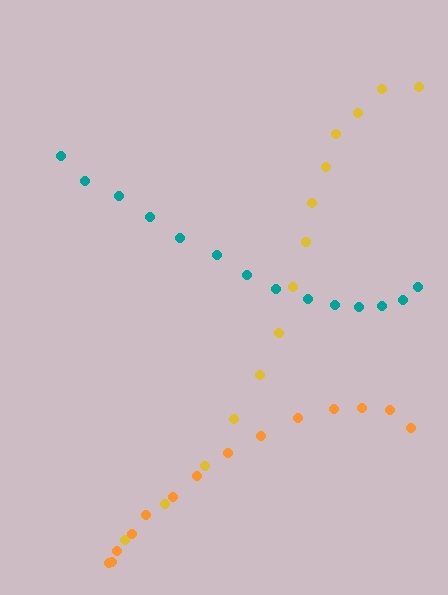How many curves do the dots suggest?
There are 3 distinct paths.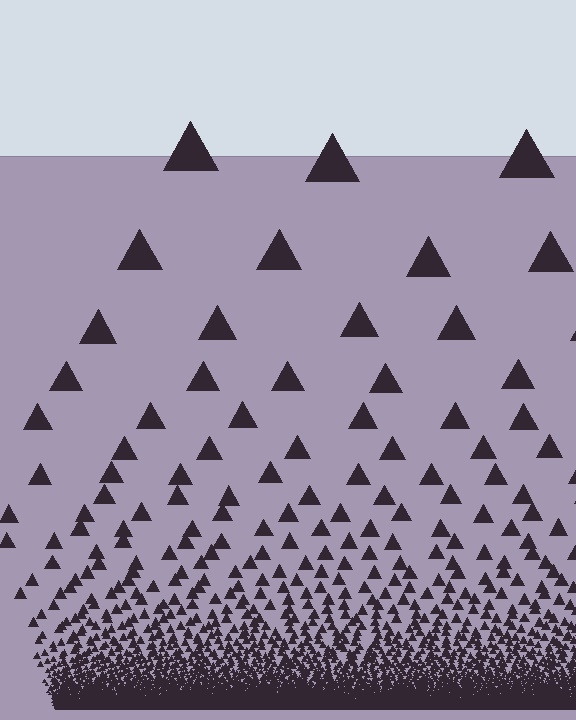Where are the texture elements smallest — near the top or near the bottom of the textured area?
Near the bottom.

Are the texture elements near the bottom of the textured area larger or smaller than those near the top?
Smaller. The gradient is inverted — elements near the bottom are smaller and denser.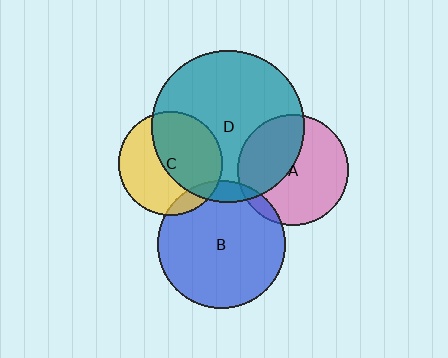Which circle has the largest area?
Circle D (teal).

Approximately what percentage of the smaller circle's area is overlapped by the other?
Approximately 10%.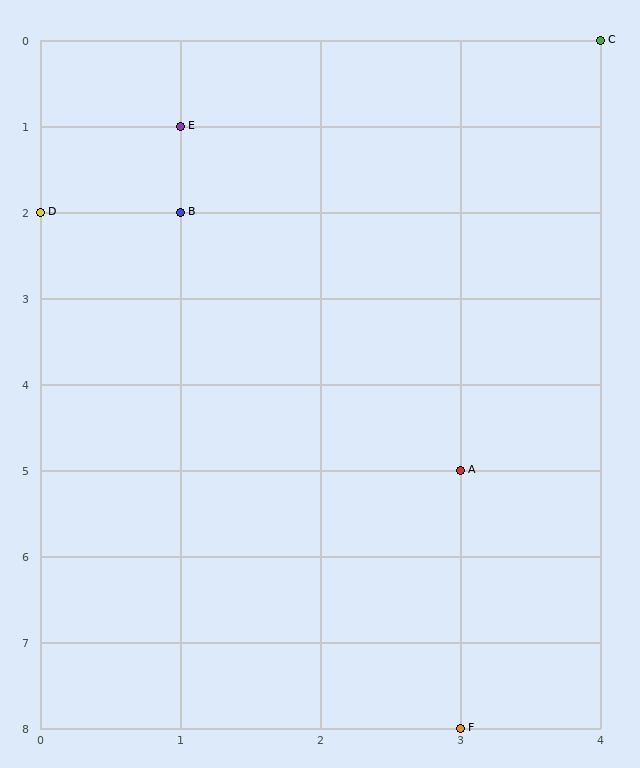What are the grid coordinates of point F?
Point F is at grid coordinates (3, 8).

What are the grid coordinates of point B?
Point B is at grid coordinates (1, 2).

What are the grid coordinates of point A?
Point A is at grid coordinates (3, 5).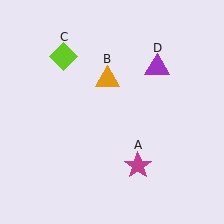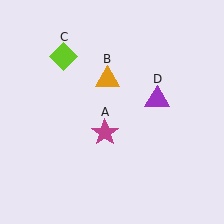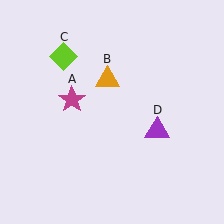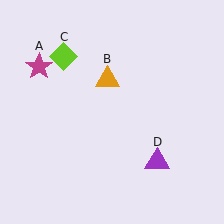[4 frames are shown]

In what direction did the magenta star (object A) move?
The magenta star (object A) moved up and to the left.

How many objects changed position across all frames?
2 objects changed position: magenta star (object A), purple triangle (object D).